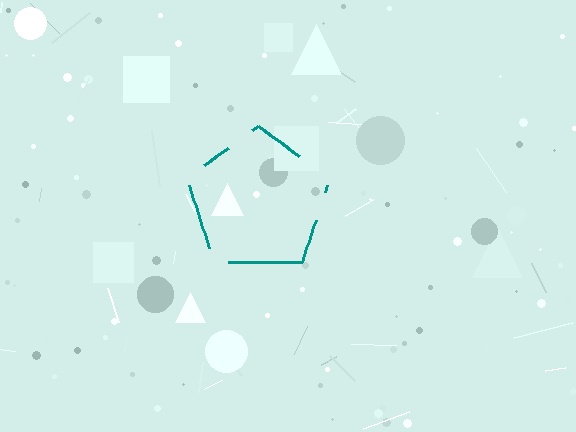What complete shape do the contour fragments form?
The contour fragments form a pentagon.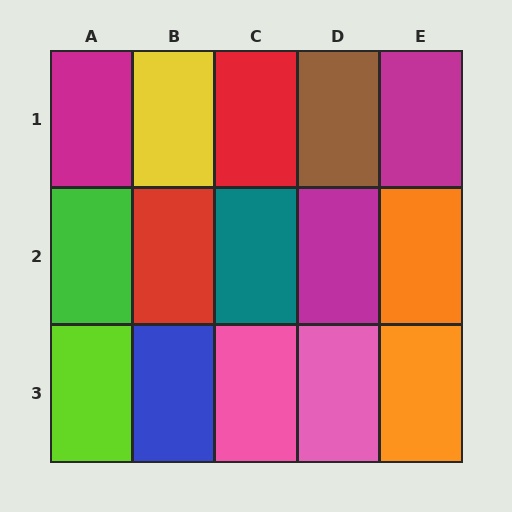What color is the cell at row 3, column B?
Blue.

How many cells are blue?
1 cell is blue.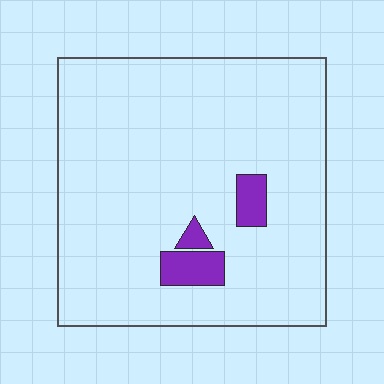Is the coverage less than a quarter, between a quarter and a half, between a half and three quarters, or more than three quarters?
Less than a quarter.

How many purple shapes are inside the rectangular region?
3.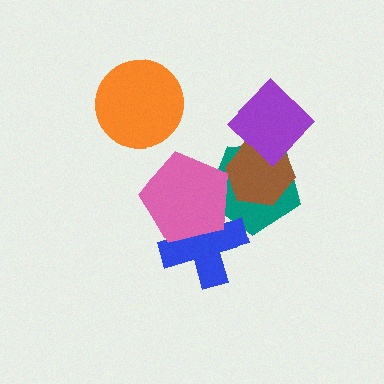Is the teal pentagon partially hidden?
Yes, it is partially covered by another shape.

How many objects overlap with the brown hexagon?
2 objects overlap with the brown hexagon.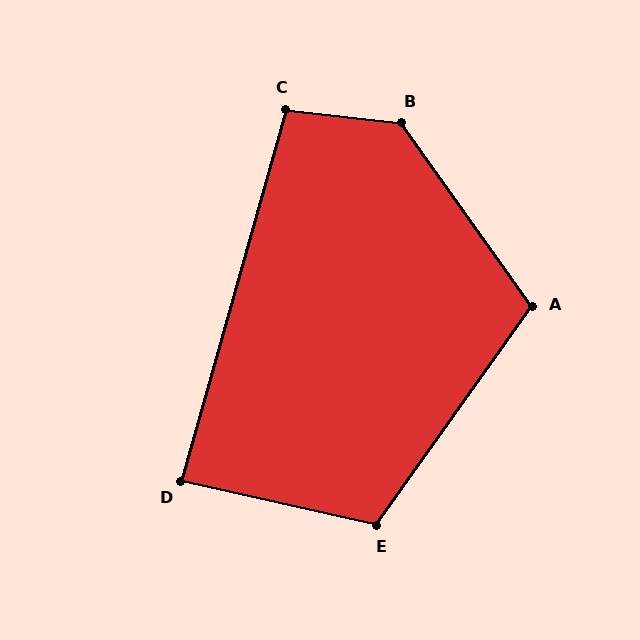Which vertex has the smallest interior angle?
D, at approximately 87 degrees.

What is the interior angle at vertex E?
Approximately 113 degrees (obtuse).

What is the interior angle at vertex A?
Approximately 109 degrees (obtuse).